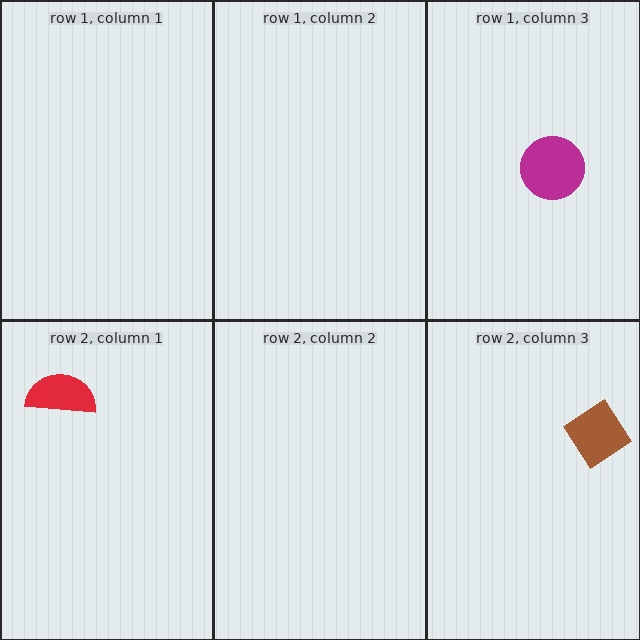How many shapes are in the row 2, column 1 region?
1.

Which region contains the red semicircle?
The row 2, column 1 region.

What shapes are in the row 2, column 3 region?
The brown diamond.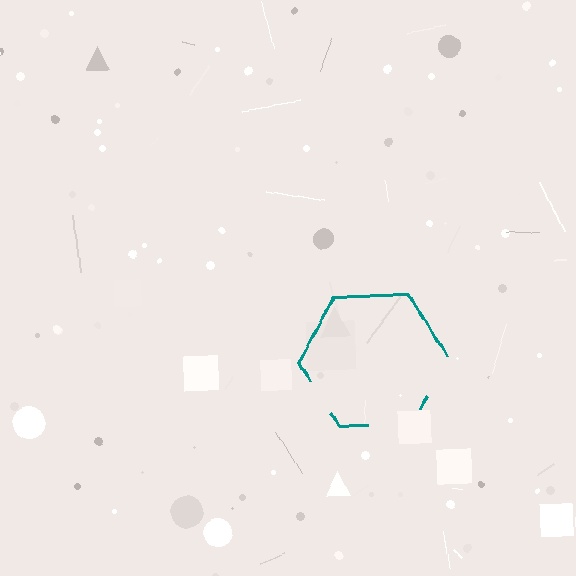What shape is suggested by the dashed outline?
The dashed outline suggests a hexagon.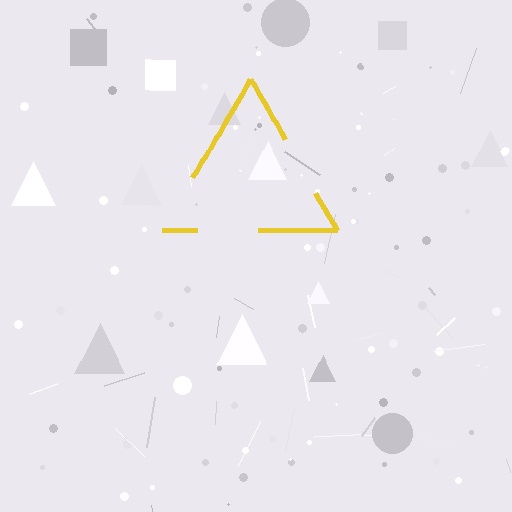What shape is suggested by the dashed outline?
The dashed outline suggests a triangle.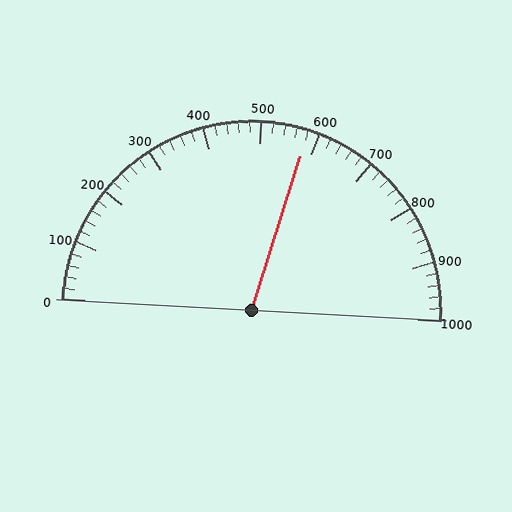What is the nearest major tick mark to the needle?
The nearest major tick mark is 600.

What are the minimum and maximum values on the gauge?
The gauge ranges from 0 to 1000.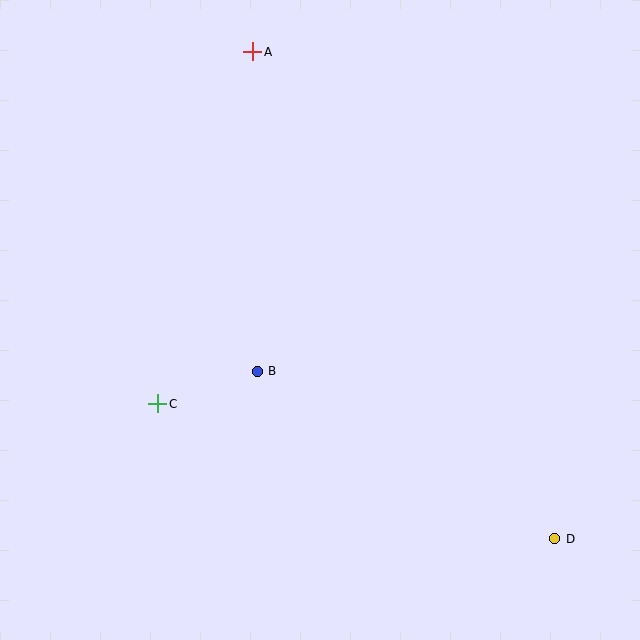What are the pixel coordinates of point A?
Point A is at (253, 52).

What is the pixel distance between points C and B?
The distance between C and B is 105 pixels.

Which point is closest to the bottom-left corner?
Point C is closest to the bottom-left corner.